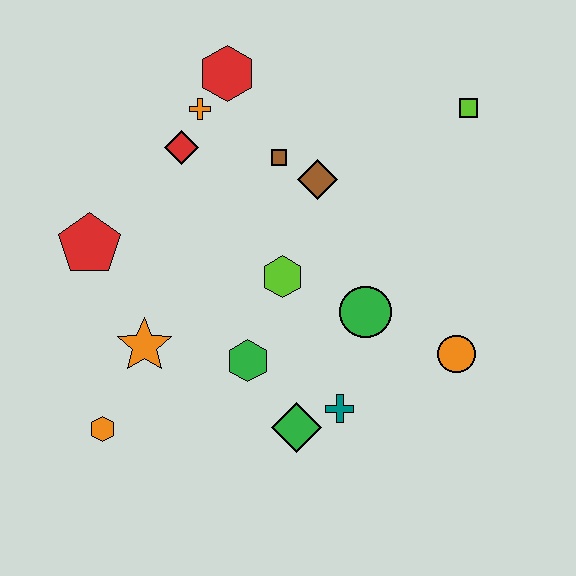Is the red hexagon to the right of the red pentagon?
Yes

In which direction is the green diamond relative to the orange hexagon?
The green diamond is to the right of the orange hexagon.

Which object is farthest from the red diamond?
The orange circle is farthest from the red diamond.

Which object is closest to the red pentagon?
The orange star is closest to the red pentagon.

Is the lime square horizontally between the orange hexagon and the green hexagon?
No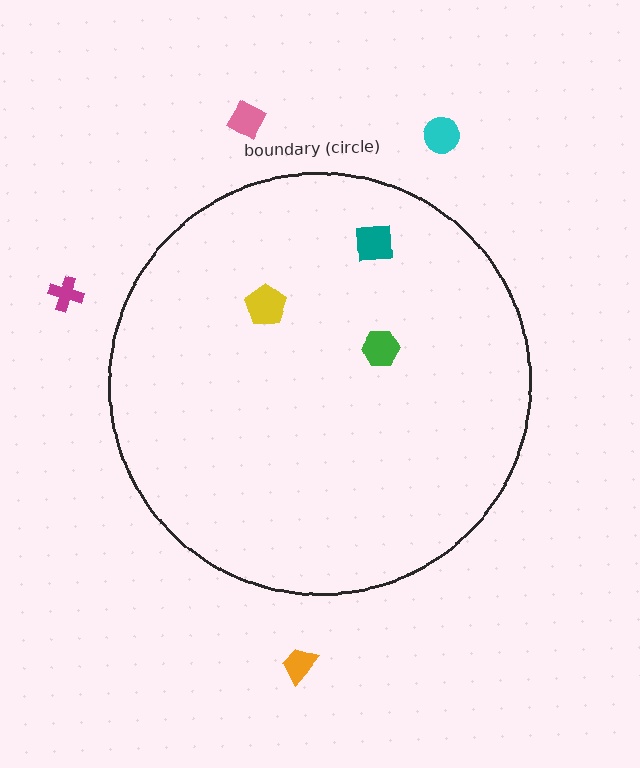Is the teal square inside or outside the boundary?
Inside.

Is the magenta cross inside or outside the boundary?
Outside.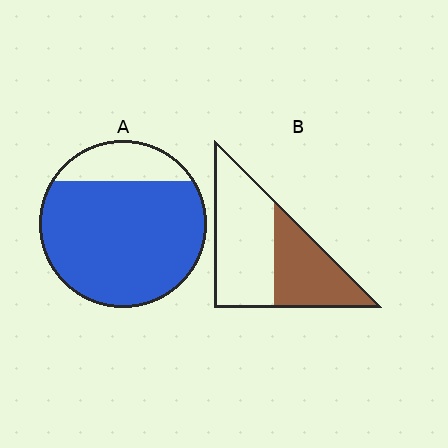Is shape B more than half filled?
No.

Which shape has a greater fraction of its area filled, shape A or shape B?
Shape A.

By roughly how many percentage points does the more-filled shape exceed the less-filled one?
By roughly 40 percentage points (A over B).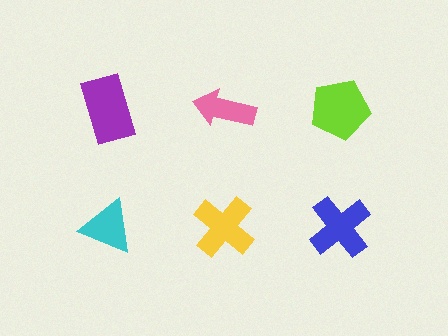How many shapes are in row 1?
3 shapes.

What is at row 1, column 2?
A pink arrow.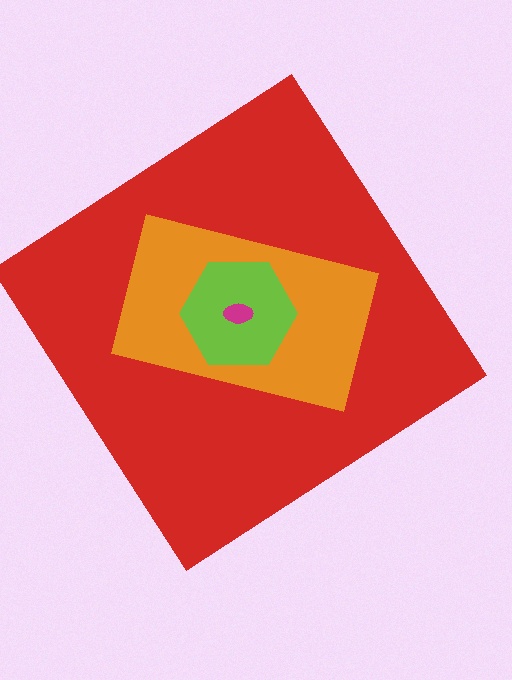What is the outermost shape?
The red diamond.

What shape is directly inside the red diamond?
The orange rectangle.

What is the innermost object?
The magenta ellipse.